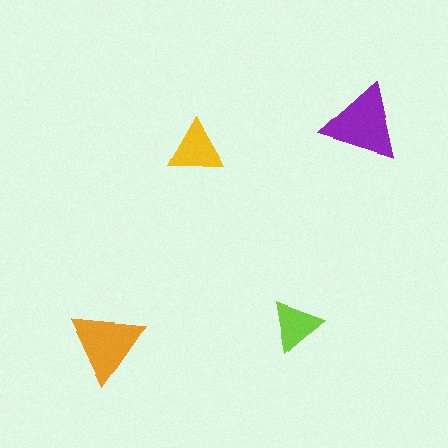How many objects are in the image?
There are 4 objects in the image.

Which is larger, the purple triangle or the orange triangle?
The purple one.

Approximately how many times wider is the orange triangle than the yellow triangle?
About 1.5 times wider.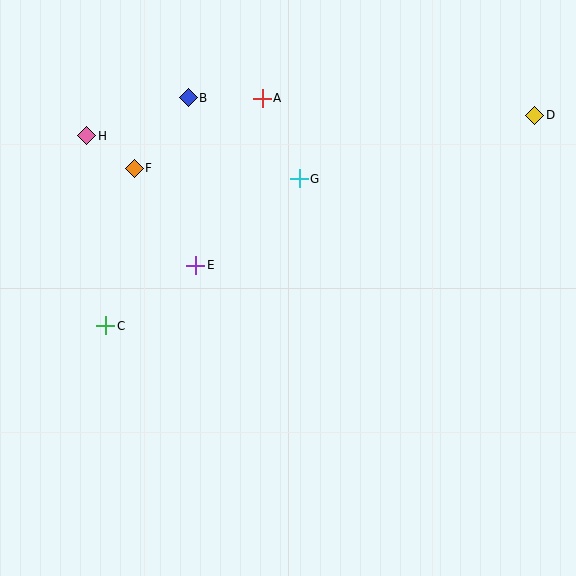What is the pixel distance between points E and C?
The distance between E and C is 109 pixels.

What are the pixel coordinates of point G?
Point G is at (299, 179).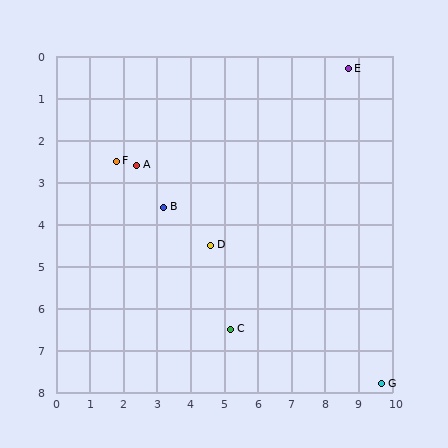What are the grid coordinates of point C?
Point C is at approximately (5.2, 6.5).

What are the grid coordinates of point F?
Point F is at approximately (1.8, 2.5).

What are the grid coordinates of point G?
Point G is at approximately (9.7, 7.8).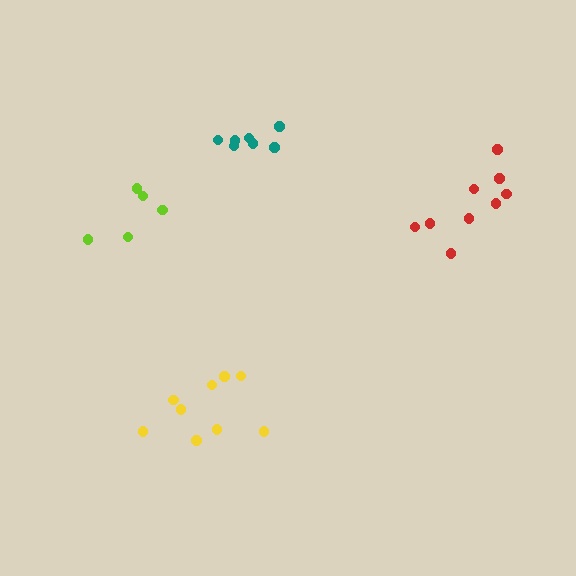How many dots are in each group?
Group 1: 7 dots, Group 2: 9 dots, Group 3: 5 dots, Group 4: 9 dots (30 total).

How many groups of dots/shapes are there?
There are 4 groups.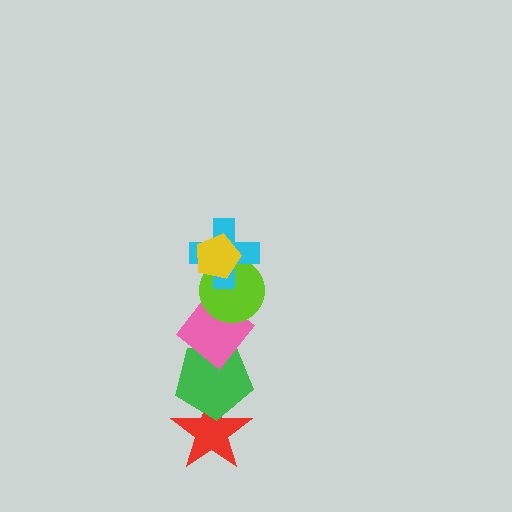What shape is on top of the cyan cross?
The yellow pentagon is on top of the cyan cross.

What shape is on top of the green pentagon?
The pink diamond is on top of the green pentagon.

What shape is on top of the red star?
The green pentagon is on top of the red star.